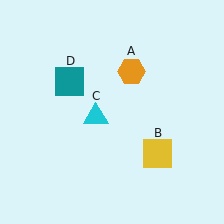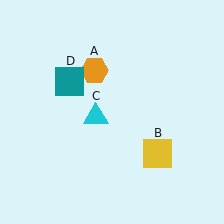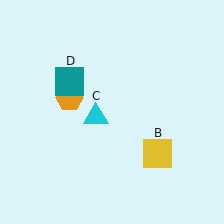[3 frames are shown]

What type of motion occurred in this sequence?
The orange hexagon (object A) rotated counterclockwise around the center of the scene.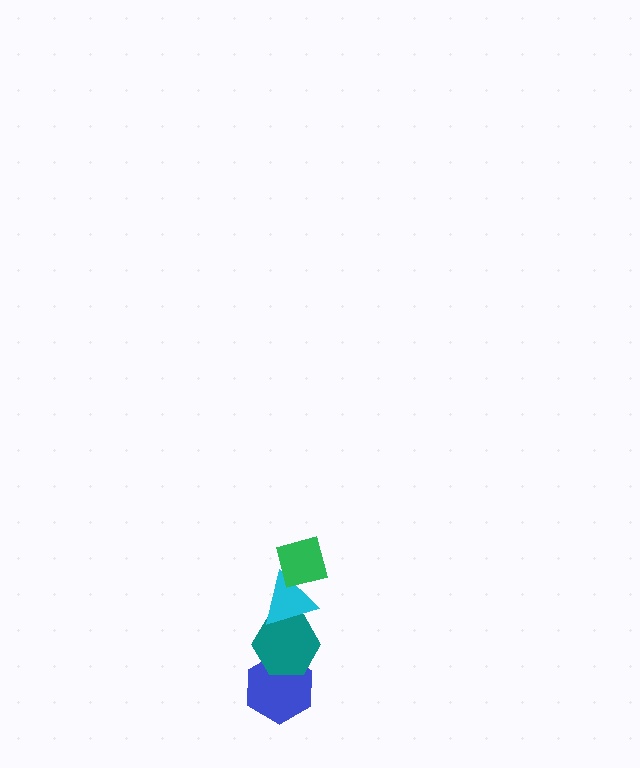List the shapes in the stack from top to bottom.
From top to bottom: the green square, the cyan triangle, the teal hexagon, the blue hexagon.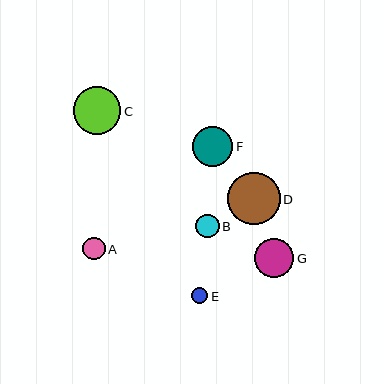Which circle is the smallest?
Circle E is the smallest with a size of approximately 16 pixels.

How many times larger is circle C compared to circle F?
Circle C is approximately 1.2 times the size of circle F.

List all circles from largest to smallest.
From largest to smallest: D, C, F, G, B, A, E.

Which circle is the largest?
Circle D is the largest with a size of approximately 52 pixels.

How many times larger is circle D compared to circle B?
Circle D is approximately 2.2 times the size of circle B.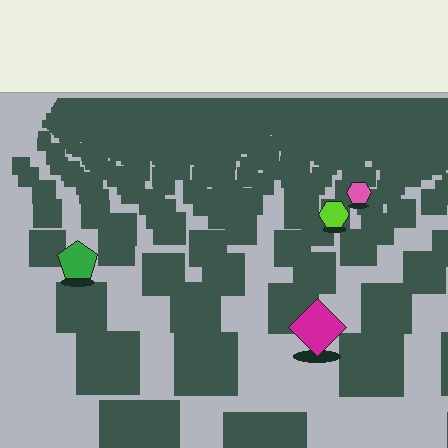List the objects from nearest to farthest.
From nearest to farthest: the magenta diamond, the green pentagon, the lime hexagon, the pink hexagon.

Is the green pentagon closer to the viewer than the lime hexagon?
Yes. The green pentagon is closer — you can tell from the texture gradient: the ground texture is coarser near it.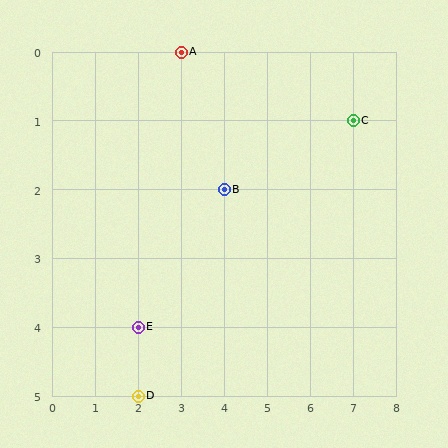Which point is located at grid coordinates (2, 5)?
Point D is at (2, 5).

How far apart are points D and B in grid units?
Points D and B are 2 columns and 3 rows apart (about 3.6 grid units diagonally).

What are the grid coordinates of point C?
Point C is at grid coordinates (7, 1).